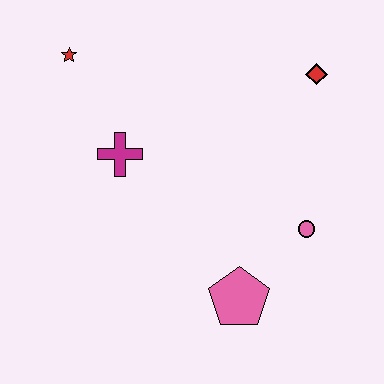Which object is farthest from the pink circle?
The red star is farthest from the pink circle.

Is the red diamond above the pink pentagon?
Yes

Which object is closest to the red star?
The magenta cross is closest to the red star.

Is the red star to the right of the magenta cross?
No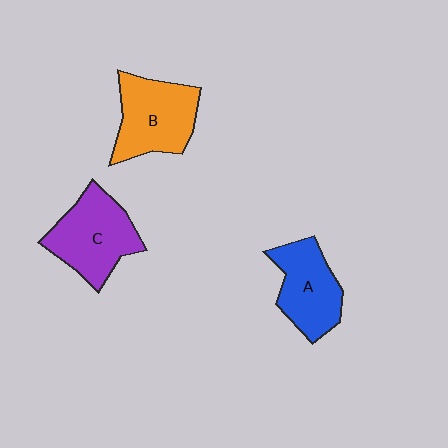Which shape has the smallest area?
Shape A (blue).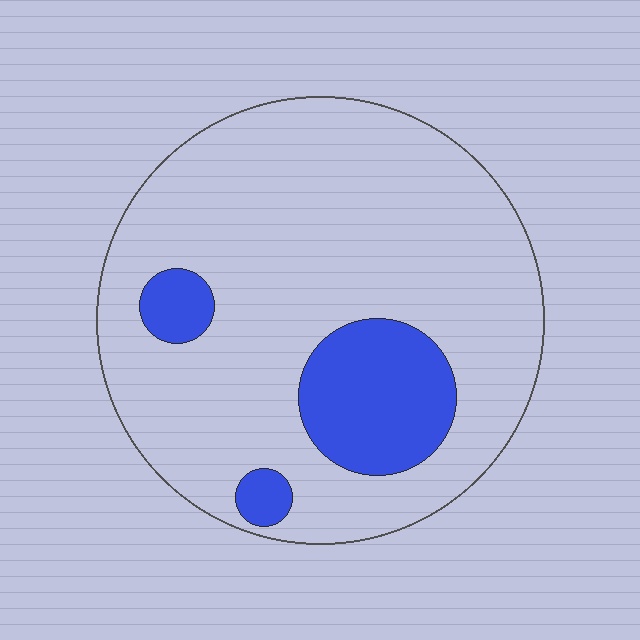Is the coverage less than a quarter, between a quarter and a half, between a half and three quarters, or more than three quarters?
Less than a quarter.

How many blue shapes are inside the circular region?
3.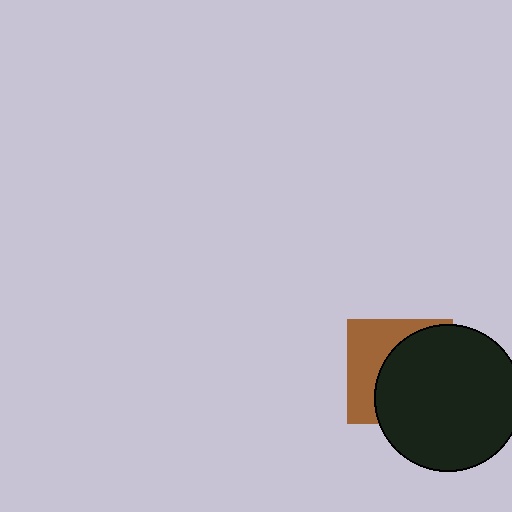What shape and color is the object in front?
The object in front is a black circle.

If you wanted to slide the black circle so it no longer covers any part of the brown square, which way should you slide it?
Slide it right — that is the most direct way to separate the two shapes.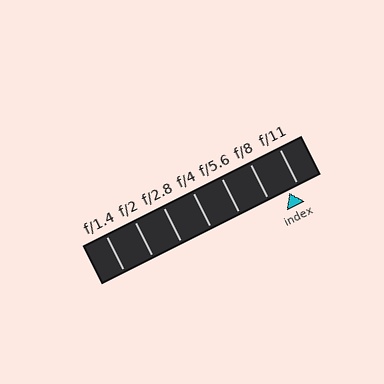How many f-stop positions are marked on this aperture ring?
There are 7 f-stop positions marked.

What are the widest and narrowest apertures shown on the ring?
The widest aperture shown is f/1.4 and the narrowest is f/11.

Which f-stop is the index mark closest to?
The index mark is closest to f/11.